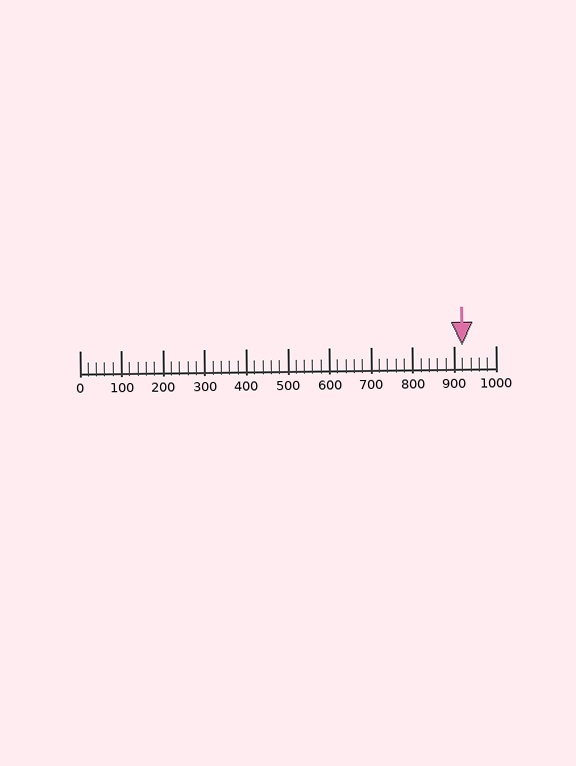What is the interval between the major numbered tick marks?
The major tick marks are spaced 100 units apart.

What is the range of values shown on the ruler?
The ruler shows values from 0 to 1000.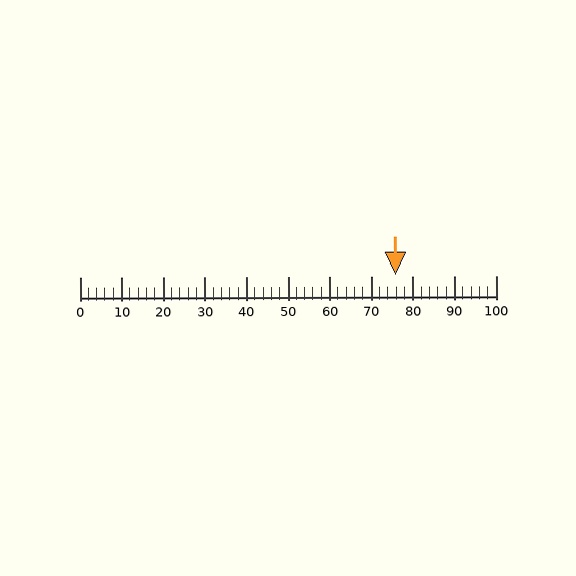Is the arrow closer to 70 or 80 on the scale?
The arrow is closer to 80.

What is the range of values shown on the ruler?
The ruler shows values from 0 to 100.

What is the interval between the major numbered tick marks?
The major tick marks are spaced 10 units apart.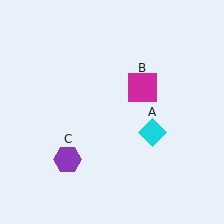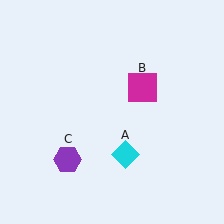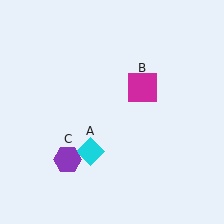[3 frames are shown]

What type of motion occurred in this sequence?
The cyan diamond (object A) rotated clockwise around the center of the scene.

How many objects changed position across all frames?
1 object changed position: cyan diamond (object A).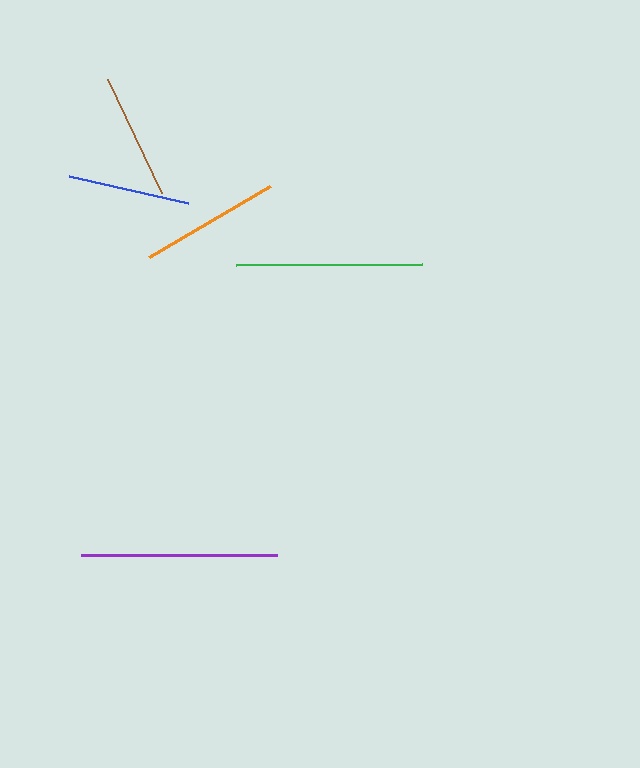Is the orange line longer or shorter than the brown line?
The orange line is longer than the brown line.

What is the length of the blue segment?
The blue segment is approximately 122 pixels long.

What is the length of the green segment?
The green segment is approximately 186 pixels long.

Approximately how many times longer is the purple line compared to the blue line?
The purple line is approximately 1.6 times the length of the blue line.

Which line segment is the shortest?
The blue line is the shortest at approximately 122 pixels.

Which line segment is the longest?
The purple line is the longest at approximately 197 pixels.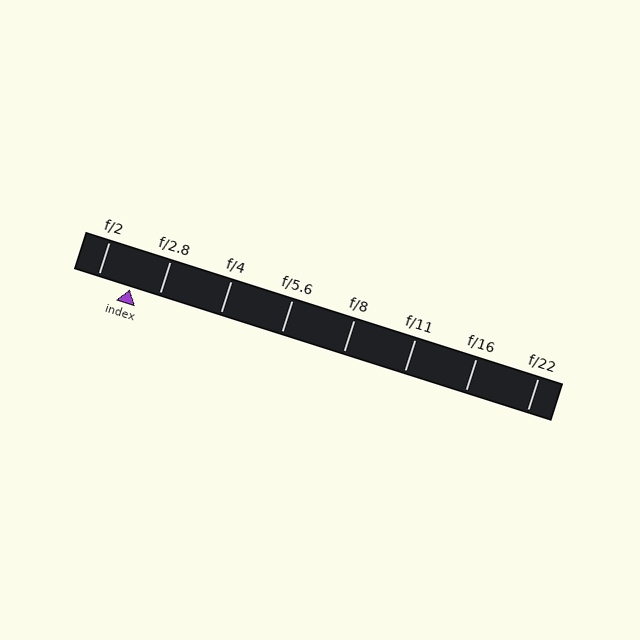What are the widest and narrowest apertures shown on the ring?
The widest aperture shown is f/2 and the narrowest is f/22.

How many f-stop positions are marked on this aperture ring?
There are 8 f-stop positions marked.